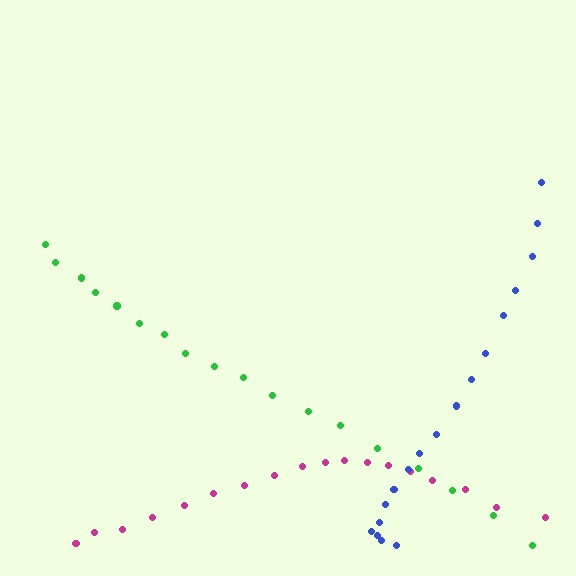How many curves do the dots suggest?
There are 3 distinct paths.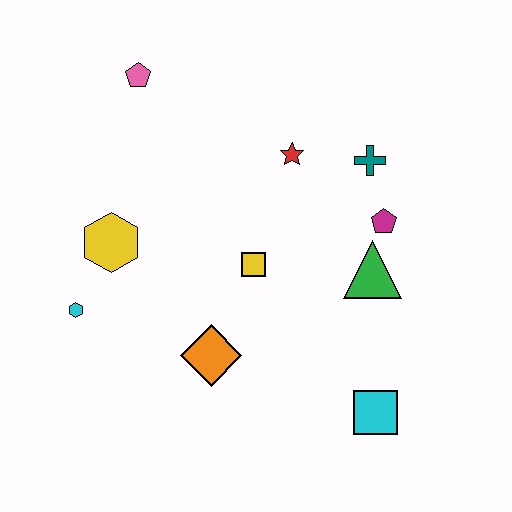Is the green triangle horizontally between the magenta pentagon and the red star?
Yes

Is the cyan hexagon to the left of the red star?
Yes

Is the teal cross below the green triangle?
No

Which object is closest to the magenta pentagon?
The green triangle is closest to the magenta pentagon.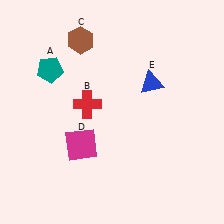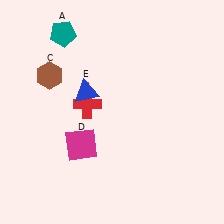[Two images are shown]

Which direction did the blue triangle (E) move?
The blue triangle (E) moved left.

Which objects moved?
The objects that moved are: the teal pentagon (A), the brown hexagon (C), the blue triangle (E).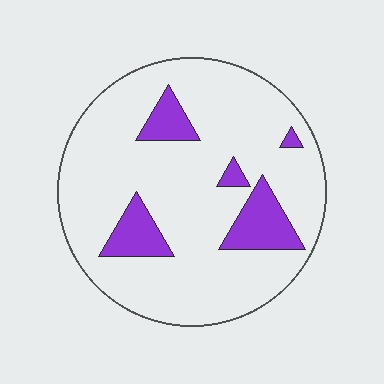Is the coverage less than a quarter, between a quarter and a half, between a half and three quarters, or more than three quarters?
Less than a quarter.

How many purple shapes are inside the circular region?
5.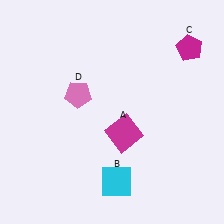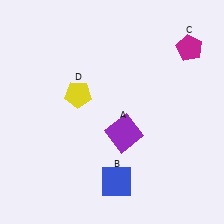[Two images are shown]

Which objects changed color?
A changed from magenta to purple. B changed from cyan to blue. D changed from pink to yellow.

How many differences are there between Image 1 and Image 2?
There are 3 differences between the two images.